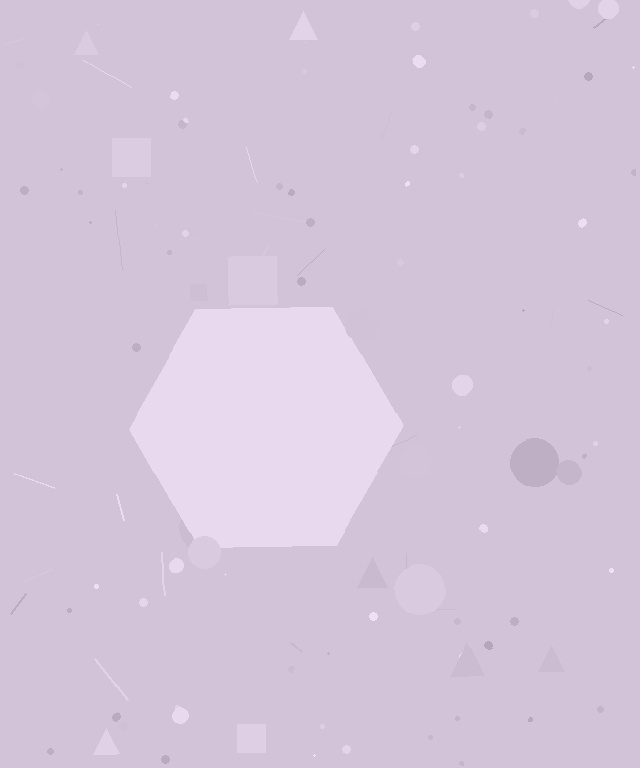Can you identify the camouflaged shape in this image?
The camouflaged shape is a hexagon.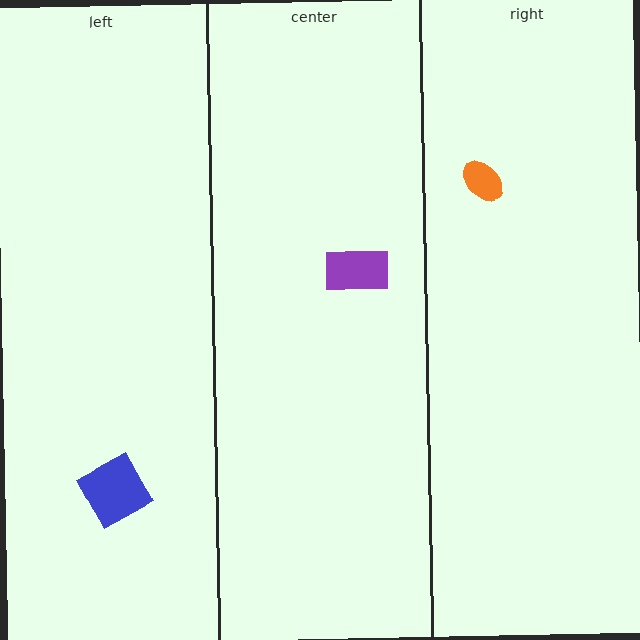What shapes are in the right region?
The orange ellipse.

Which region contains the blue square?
The left region.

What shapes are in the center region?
The purple rectangle.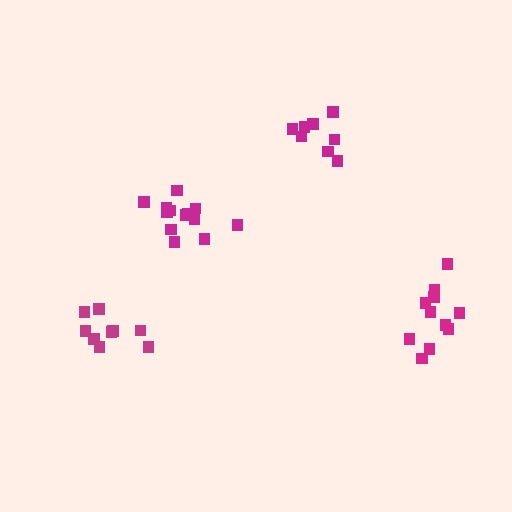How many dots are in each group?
Group 1: 9 dots, Group 2: 13 dots, Group 3: 11 dots, Group 4: 8 dots (41 total).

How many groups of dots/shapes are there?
There are 4 groups.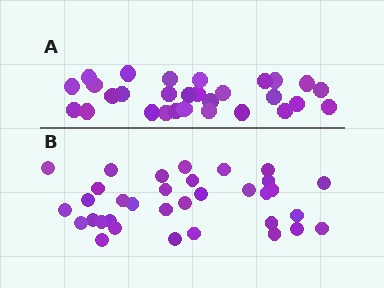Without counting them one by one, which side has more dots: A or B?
Region B (the bottom region) has more dots.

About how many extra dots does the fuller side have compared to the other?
Region B has about 5 more dots than region A.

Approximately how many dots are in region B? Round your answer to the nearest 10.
About 30 dots. (The exact count is 34, which rounds to 30.)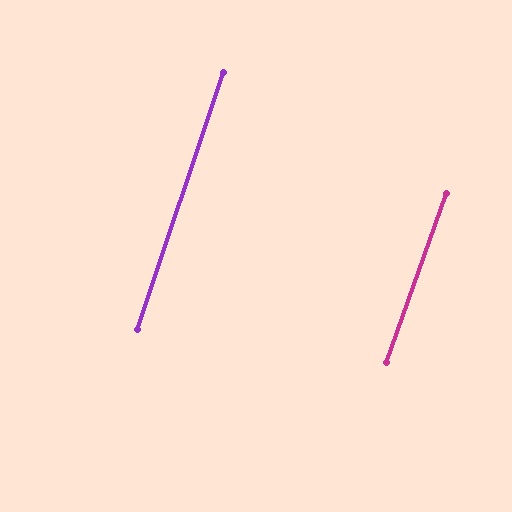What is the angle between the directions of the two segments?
Approximately 1 degree.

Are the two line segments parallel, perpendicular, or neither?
Parallel — their directions differ by only 1.4°.